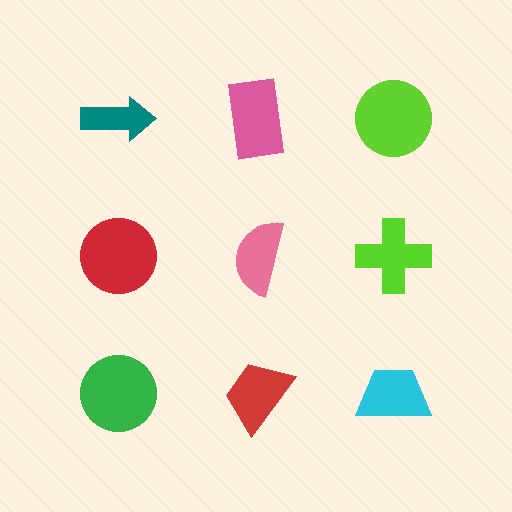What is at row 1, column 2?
A pink rectangle.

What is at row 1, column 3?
A lime circle.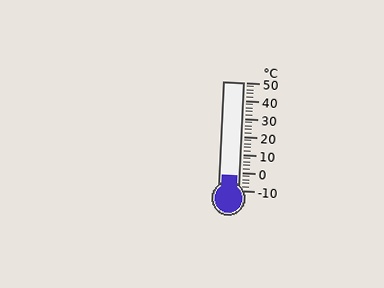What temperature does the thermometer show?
The thermometer shows approximately -2°C.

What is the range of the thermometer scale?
The thermometer scale ranges from -10°C to 50°C.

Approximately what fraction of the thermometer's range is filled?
The thermometer is filled to approximately 15% of its range.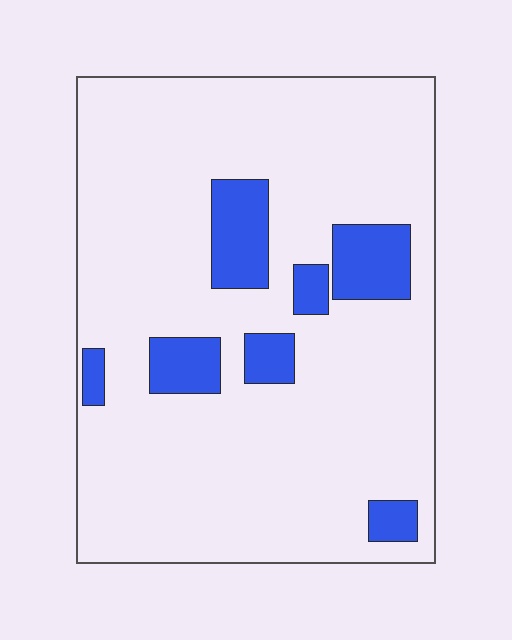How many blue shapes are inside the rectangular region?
7.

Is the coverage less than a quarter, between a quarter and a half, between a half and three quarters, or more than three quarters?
Less than a quarter.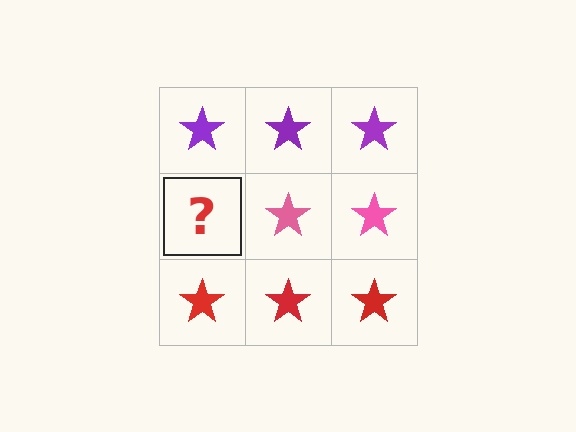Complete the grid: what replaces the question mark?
The question mark should be replaced with a pink star.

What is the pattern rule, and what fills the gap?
The rule is that each row has a consistent color. The gap should be filled with a pink star.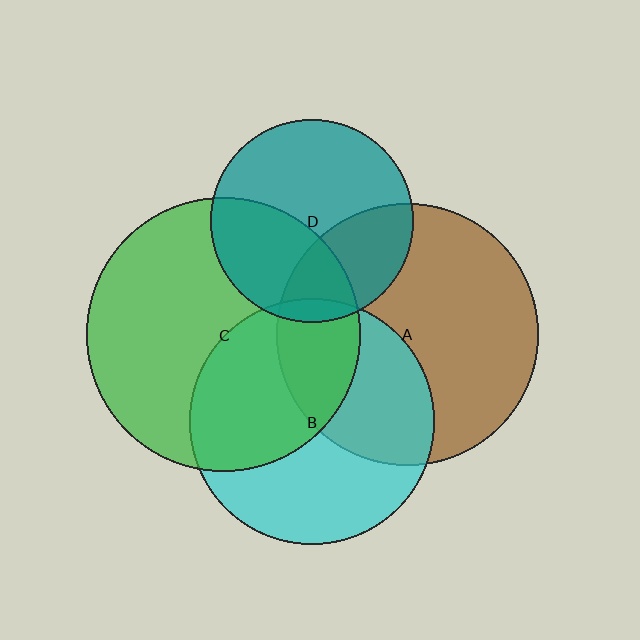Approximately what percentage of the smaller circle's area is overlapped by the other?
Approximately 20%.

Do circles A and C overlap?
Yes.